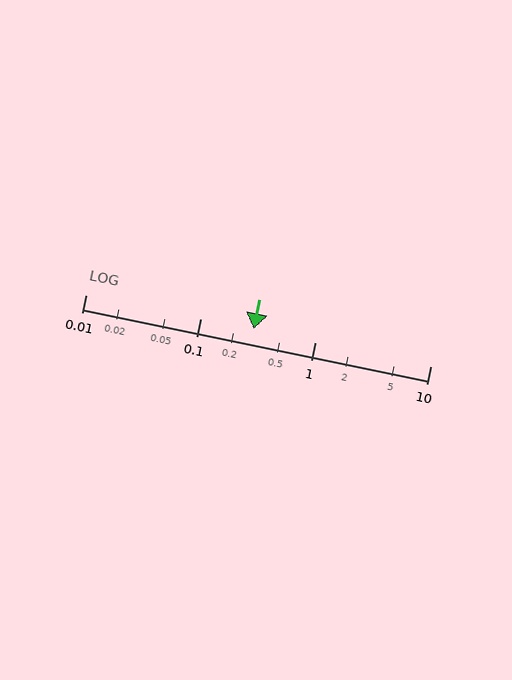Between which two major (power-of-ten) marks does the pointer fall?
The pointer is between 0.1 and 1.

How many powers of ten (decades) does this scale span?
The scale spans 3 decades, from 0.01 to 10.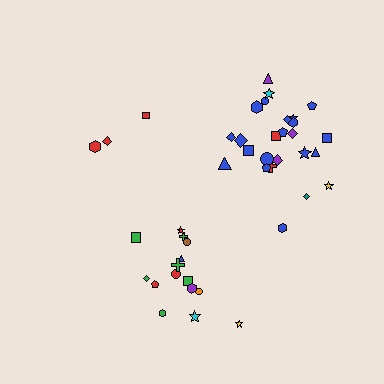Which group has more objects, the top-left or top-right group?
The top-right group.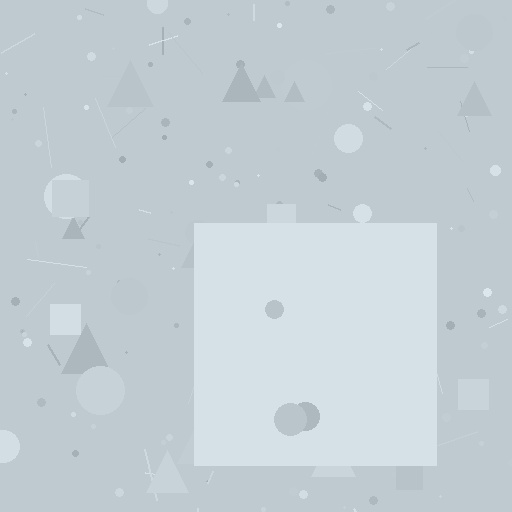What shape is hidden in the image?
A square is hidden in the image.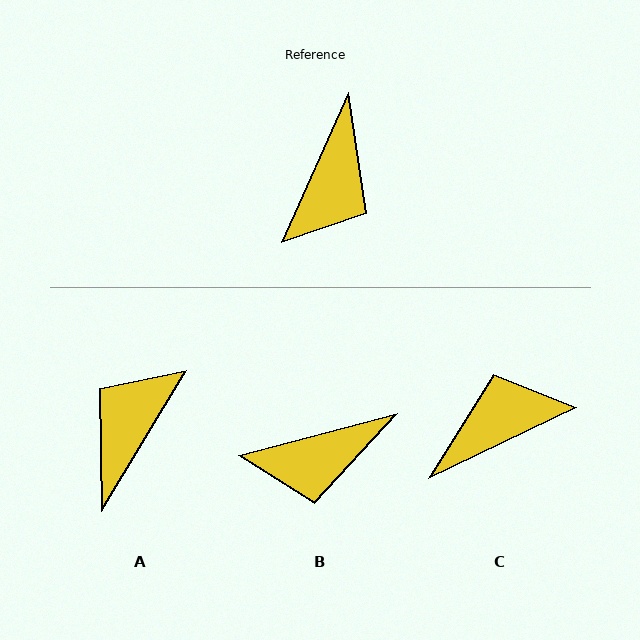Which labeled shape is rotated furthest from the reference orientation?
A, about 173 degrees away.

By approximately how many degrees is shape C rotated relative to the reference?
Approximately 140 degrees counter-clockwise.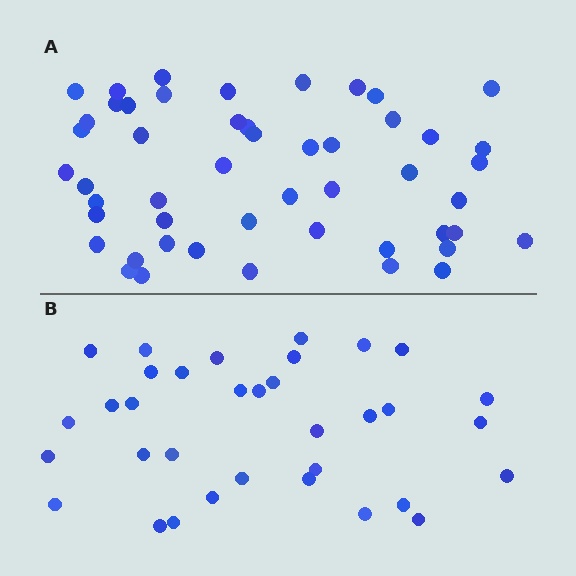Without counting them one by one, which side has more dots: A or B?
Region A (the top region) has more dots.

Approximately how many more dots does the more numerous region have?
Region A has approximately 15 more dots than region B.